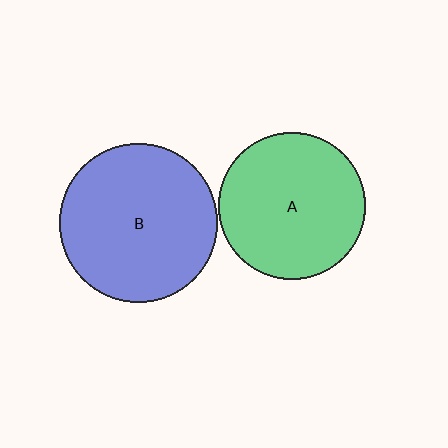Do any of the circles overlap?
No, none of the circles overlap.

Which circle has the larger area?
Circle B (blue).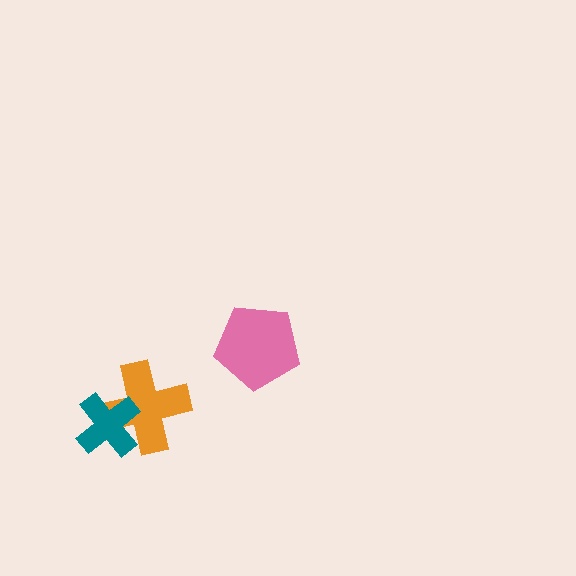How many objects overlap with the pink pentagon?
0 objects overlap with the pink pentagon.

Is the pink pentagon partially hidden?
No, no other shape covers it.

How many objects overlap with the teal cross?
1 object overlaps with the teal cross.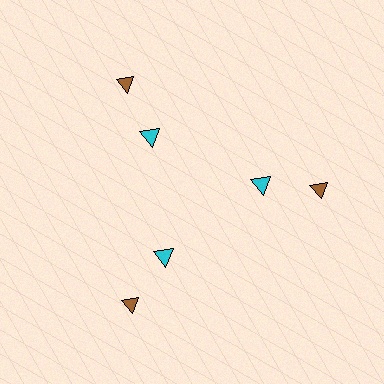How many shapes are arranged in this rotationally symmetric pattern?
There are 6 shapes, arranged in 3 groups of 2.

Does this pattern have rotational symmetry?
Yes, this pattern has 3-fold rotational symmetry. It looks the same after rotating 120 degrees around the center.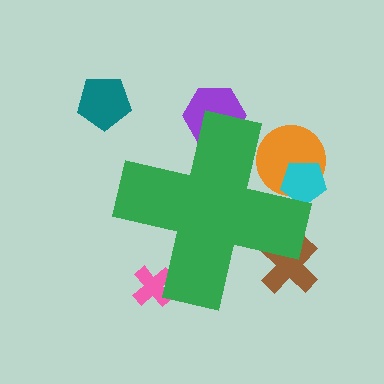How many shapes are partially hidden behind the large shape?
5 shapes are partially hidden.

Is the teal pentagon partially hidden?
No, the teal pentagon is fully visible.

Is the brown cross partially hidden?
Yes, the brown cross is partially hidden behind the green cross.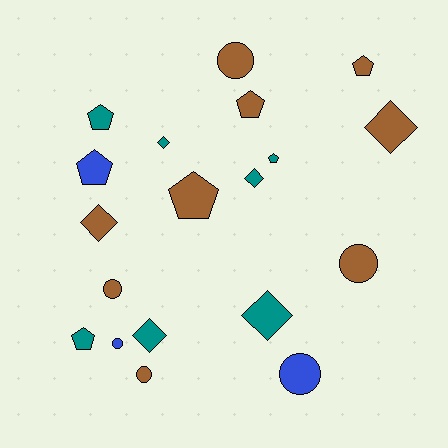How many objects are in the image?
There are 19 objects.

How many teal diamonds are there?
There are 4 teal diamonds.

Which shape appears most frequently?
Pentagon, with 7 objects.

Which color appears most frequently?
Brown, with 9 objects.